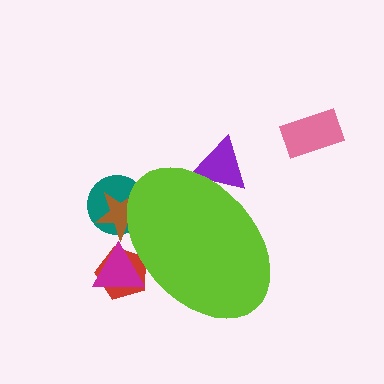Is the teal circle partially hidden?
Yes, the teal circle is partially hidden behind the lime ellipse.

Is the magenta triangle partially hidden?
Yes, the magenta triangle is partially hidden behind the lime ellipse.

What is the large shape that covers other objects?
A lime ellipse.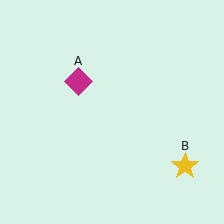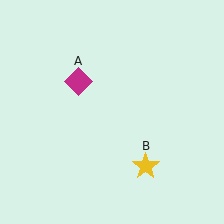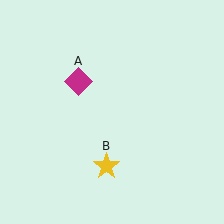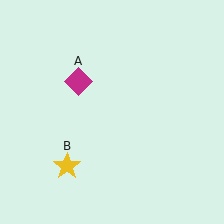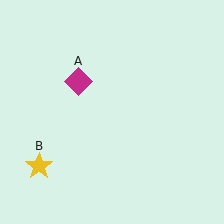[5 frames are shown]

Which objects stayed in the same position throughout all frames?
Magenta diamond (object A) remained stationary.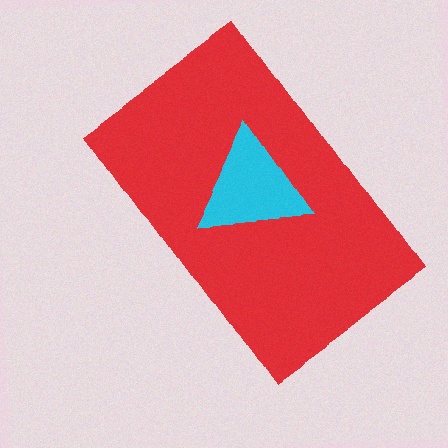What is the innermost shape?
The cyan triangle.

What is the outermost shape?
The red rectangle.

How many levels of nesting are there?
2.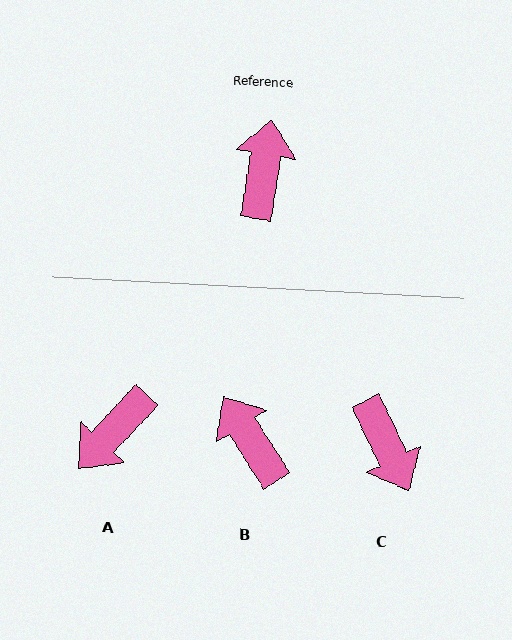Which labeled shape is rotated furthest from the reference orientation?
A, about 146 degrees away.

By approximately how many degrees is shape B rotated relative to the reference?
Approximately 42 degrees counter-clockwise.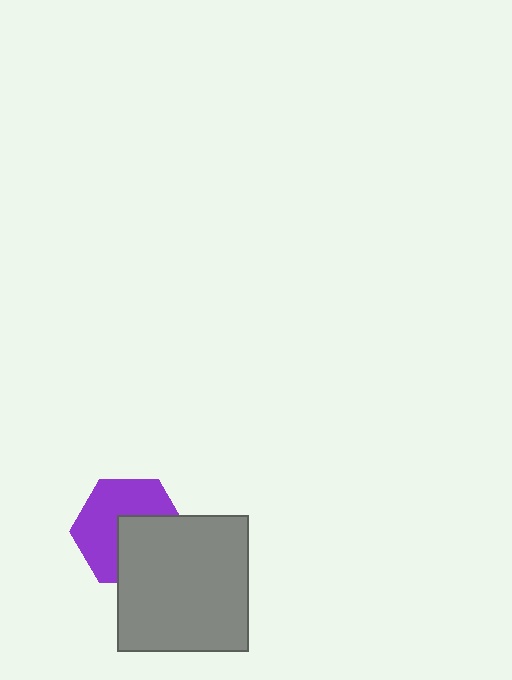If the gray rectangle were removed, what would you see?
You would see the complete purple hexagon.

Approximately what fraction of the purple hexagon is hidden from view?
Roughly 43% of the purple hexagon is hidden behind the gray rectangle.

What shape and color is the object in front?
The object in front is a gray rectangle.